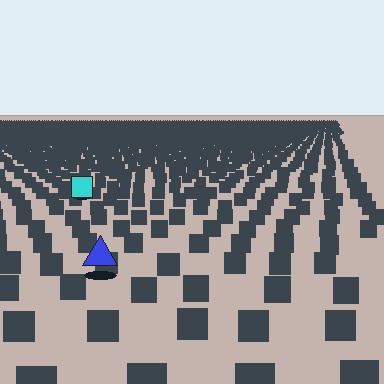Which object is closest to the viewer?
The blue triangle is closest. The texture marks near it are larger and more spread out.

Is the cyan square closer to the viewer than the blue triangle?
No. The blue triangle is closer — you can tell from the texture gradient: the ground texture is coarser near it.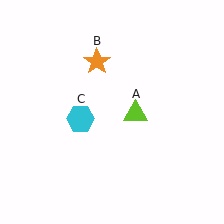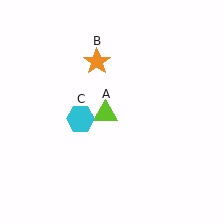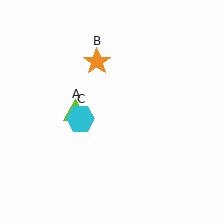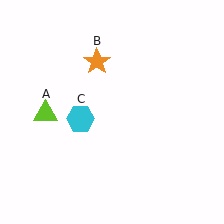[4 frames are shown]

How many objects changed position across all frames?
1 object changed position: lime triangle (object A).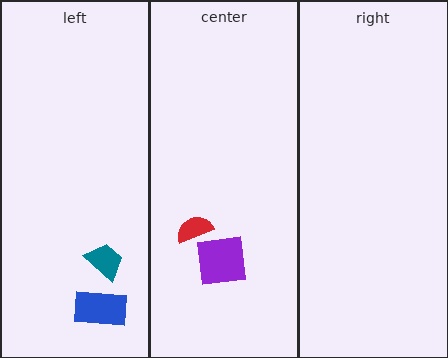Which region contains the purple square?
The center region.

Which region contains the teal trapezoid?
The left region.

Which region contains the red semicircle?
The center region.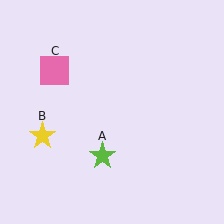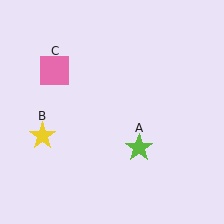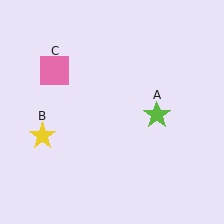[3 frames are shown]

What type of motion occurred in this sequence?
The lime star (object A) rotated counterclockwise around the center of the scene.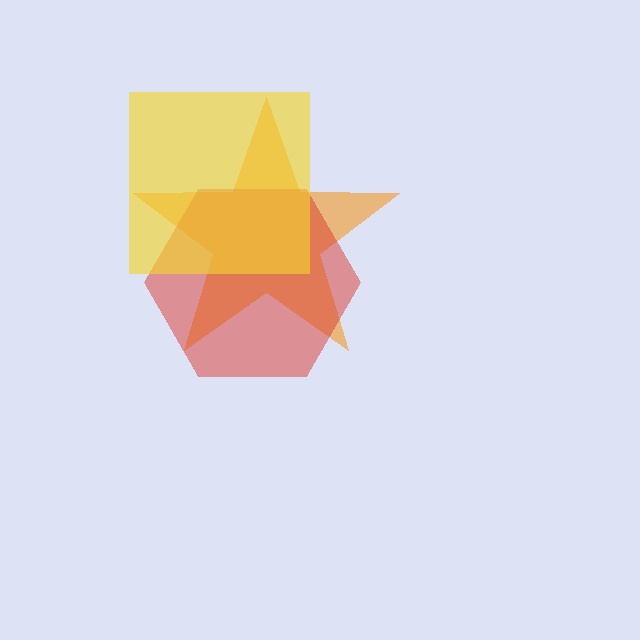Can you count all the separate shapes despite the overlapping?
Yes, there are 3 separate shapes.